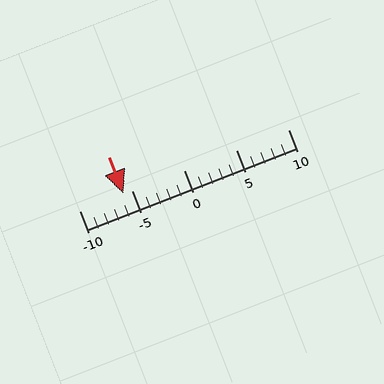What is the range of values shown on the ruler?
The ruler shows values from -10 to 10.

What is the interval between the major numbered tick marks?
The major tick marks are spaced 5 units apart.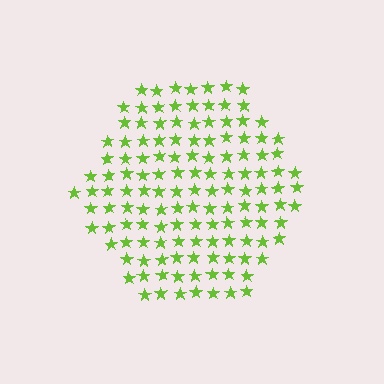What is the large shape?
The large shape is a hexagon.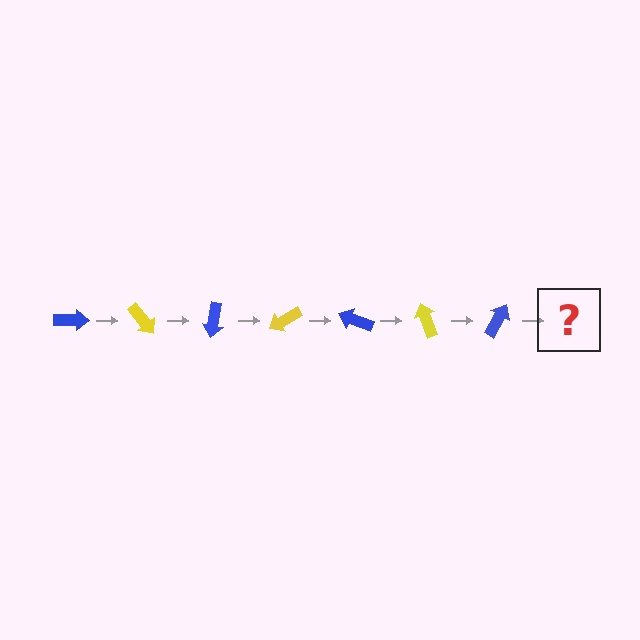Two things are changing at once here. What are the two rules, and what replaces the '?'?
The two rules are that it rotates 50 degrees each step and the color cycles through blue and yellow. The '?' should be a yellow arrow, rotated 350 degrees from the start.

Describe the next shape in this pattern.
It should be a yellow arrow, rotated 350 degrees from the start.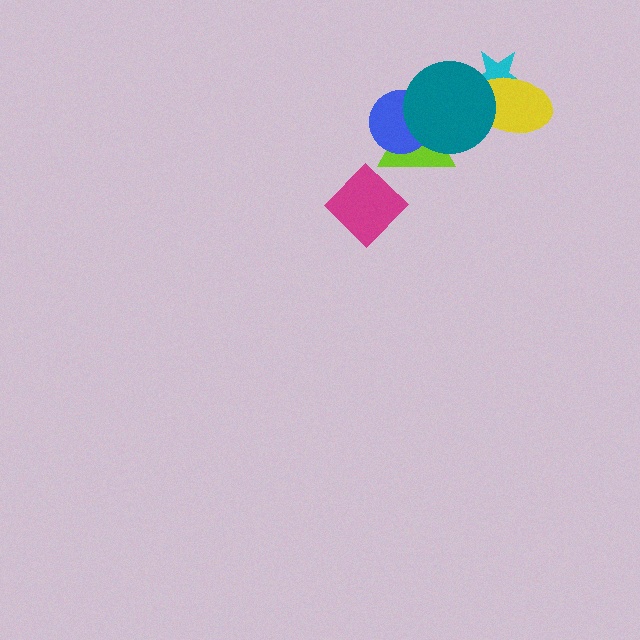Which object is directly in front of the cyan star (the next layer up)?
The yellow ellipse is directly in front of the cyan star.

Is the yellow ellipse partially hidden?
Yes, it is partially covered by another shape.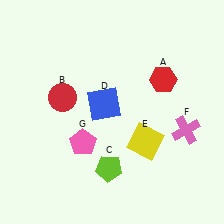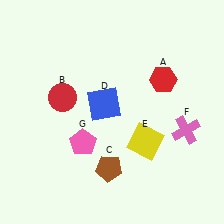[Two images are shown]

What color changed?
The pentagon (C) changed from lime in Image 1 to brown in Image 2.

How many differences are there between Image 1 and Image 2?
There is 1 difference between the two images.